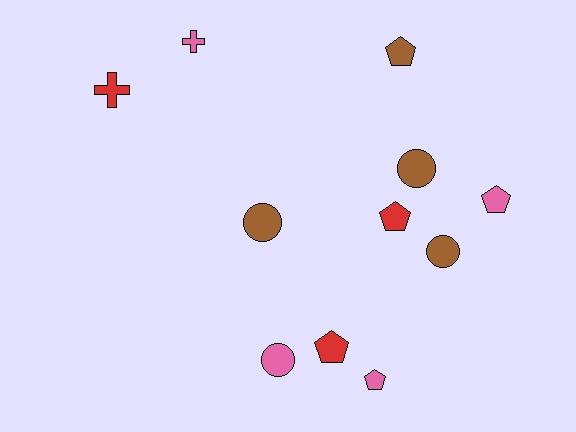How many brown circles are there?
There are 3 brown circles.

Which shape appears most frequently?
Pentagon, with 5 objects.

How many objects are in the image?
There are 11 objects.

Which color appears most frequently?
Brown, with 4 objects.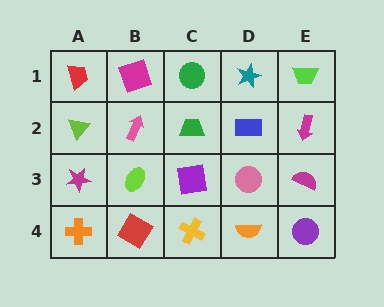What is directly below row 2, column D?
A pink circle.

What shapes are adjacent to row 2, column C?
A green circle (row 1, column C), a purple square (row 3, column C), a pink arrow (row 2, column B), a blue rectangle (row 2, column D).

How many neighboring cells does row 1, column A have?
2.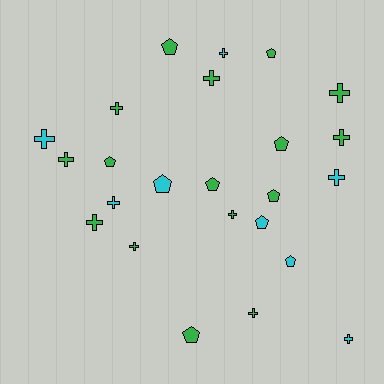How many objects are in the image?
There are 24 objects.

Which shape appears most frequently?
Cross, with 14 objects.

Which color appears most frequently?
Green, with 16 objects.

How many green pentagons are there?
There are 7 green pentagons.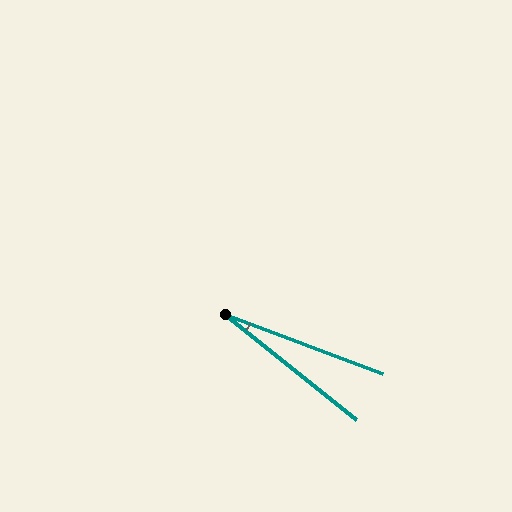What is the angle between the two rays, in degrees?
Approximately 18 degrees.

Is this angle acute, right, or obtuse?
It is acute.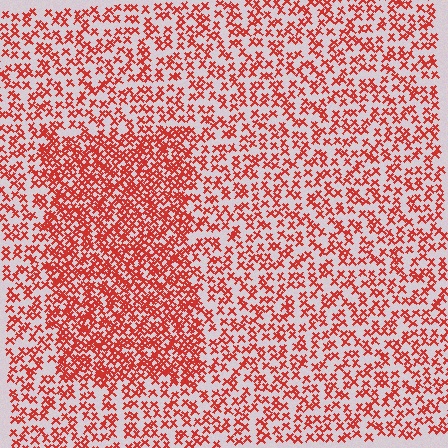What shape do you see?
I see a rectangle.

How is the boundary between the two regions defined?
The boundary is defined by a change in element density (approximately 2.0x ratio). All elements are the same color, size, and shape.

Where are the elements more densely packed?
The elements are more densely packed inside the rectangle boundary.